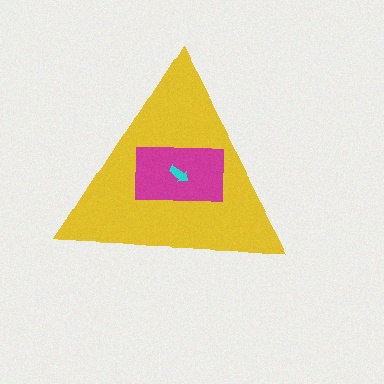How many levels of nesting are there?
3.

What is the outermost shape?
The yellow triangle.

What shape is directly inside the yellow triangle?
The magenta rectangle.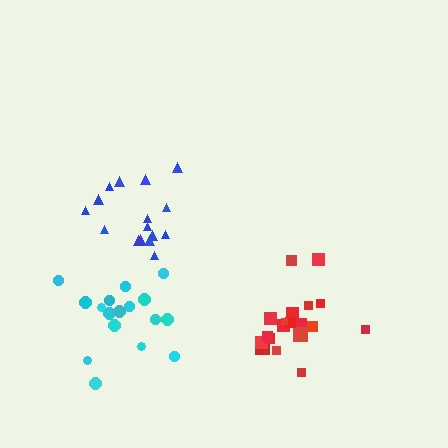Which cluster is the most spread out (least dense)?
Cyan.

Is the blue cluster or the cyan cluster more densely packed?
Blue.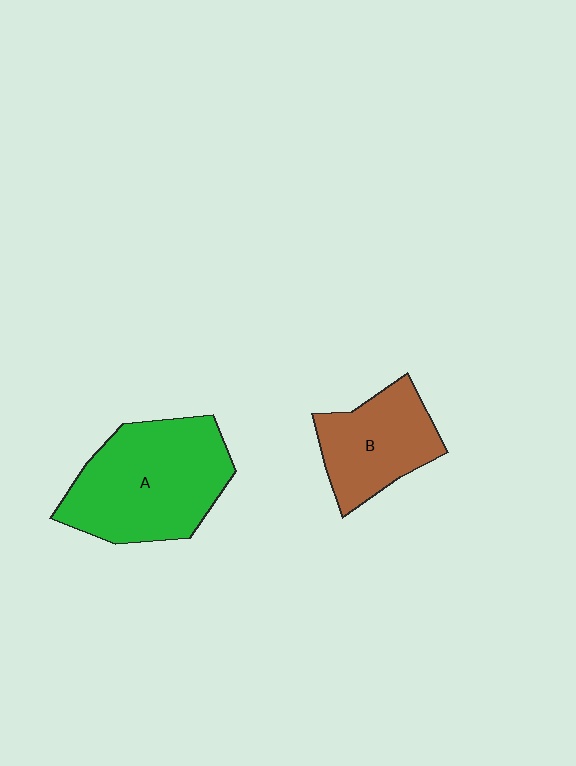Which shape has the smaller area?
Shape B (brown).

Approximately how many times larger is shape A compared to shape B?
Approximately 1.6 times.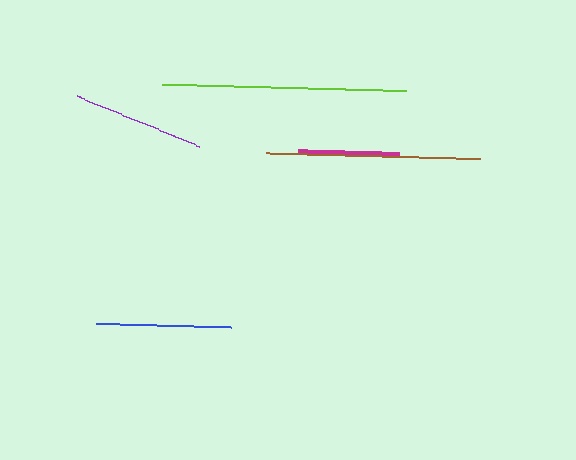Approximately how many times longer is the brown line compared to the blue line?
The brown line is approximately 1.6 times the length of the blue line.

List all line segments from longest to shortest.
From longest to shortest: lime, brown, blue, purple, magenta.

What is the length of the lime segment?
The lime segment is approximately 245 pixels long.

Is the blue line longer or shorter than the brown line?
The brown line is longer than the blue line.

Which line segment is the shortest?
The magenta line is the shortest at approximately 101 pixels.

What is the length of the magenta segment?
The magenta segment is approximately 101 pixels long.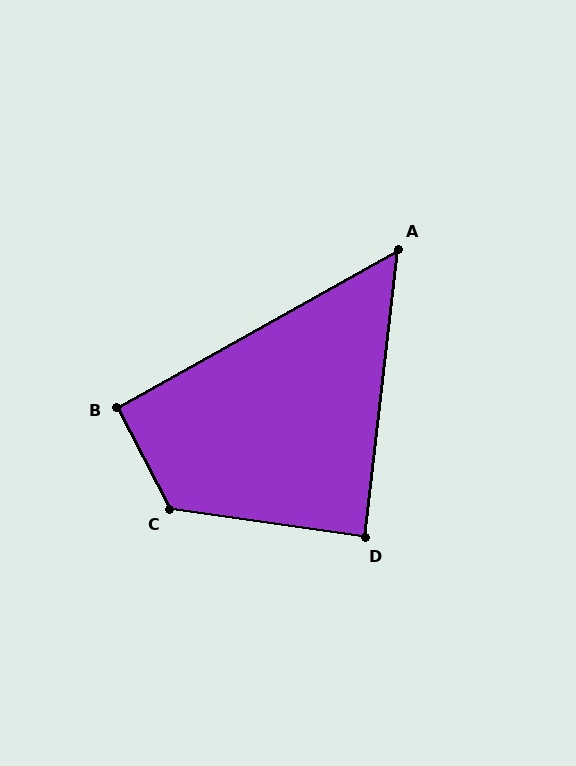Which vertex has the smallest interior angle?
A, at approximately 54 degrees.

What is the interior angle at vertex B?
Approximately 92 degrees (approximately right).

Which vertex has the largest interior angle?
C, at approximately 126 degrees.